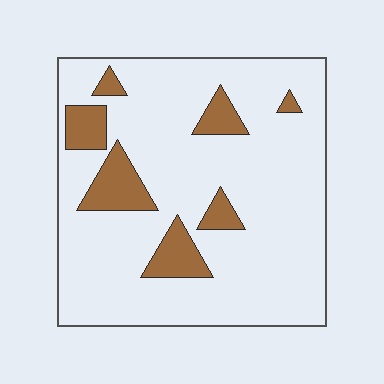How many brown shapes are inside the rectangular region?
7.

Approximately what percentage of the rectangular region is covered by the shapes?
Approximately 15%.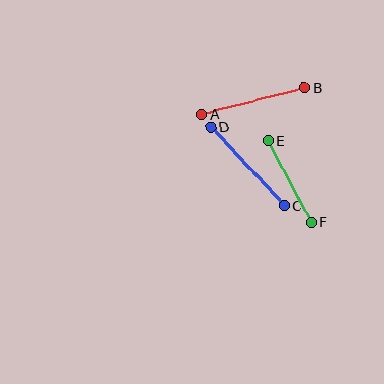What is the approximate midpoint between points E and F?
The midpoint is at approximately (290, 182) pixels.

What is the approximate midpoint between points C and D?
The midpoint is at approximately (248, 166) pixels.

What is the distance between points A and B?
The distance is approximately 106 pixels.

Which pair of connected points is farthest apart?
Points C and D are farthest apart.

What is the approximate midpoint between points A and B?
The midpoint is at approximately (253, 101) pixels.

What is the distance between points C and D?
The distance is approximately 108 pixels.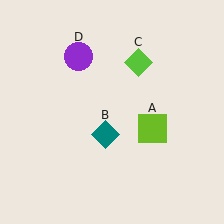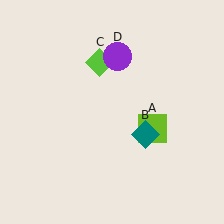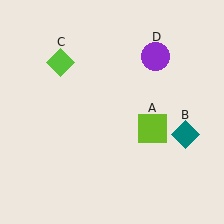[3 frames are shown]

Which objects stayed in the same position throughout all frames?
Lime square (object A) remained stationary.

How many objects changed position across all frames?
3 objects changed position: teal diamond (object B), lime diamond (object C), purple circle (object D).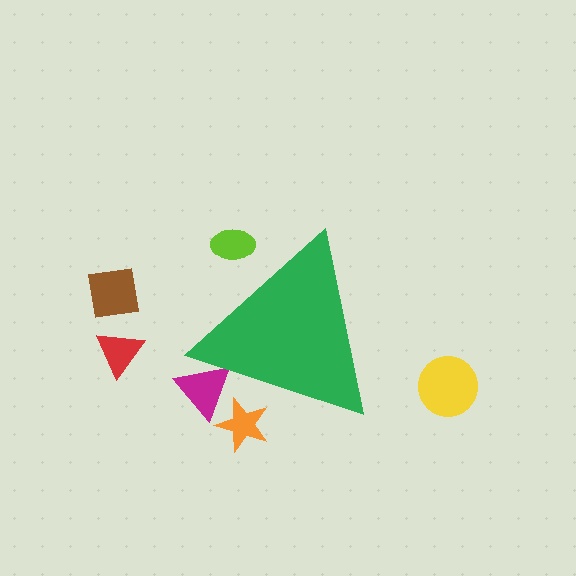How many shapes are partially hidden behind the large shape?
3 shapes are partially hidden.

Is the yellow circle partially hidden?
No, the yellow circle is fully visible.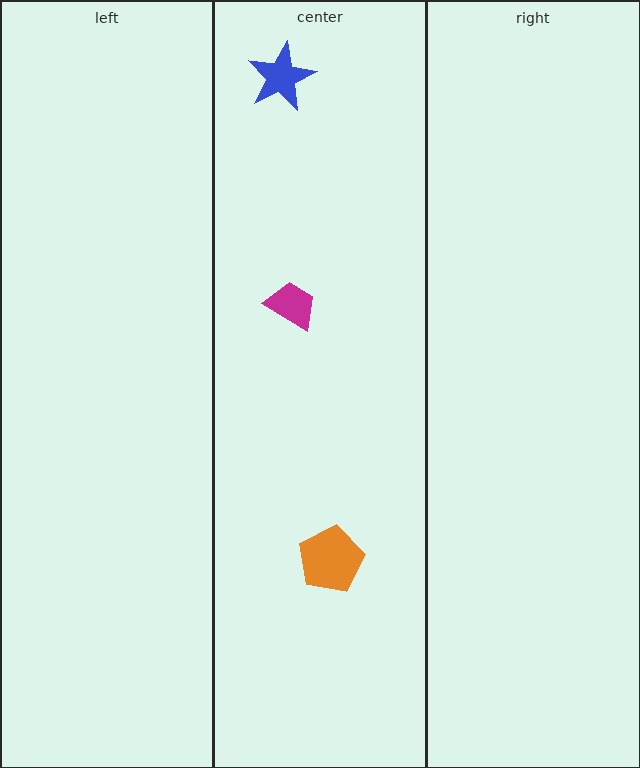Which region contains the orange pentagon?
The center region.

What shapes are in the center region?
The magenta trapezoid, the orange pentagon, the blue star.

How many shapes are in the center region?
3.